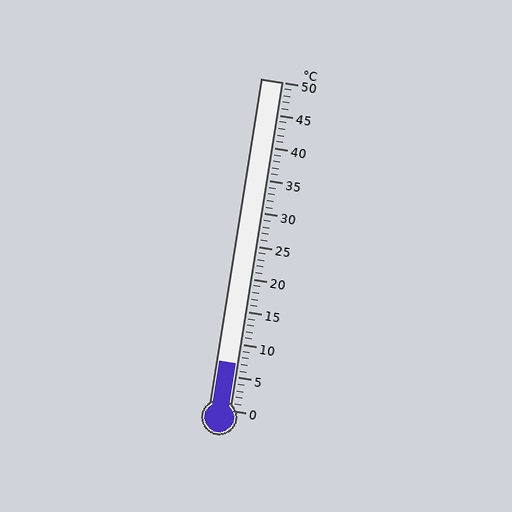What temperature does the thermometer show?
The thermometer shows approximately 7°C.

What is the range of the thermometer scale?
The thermometer scale ranges from 0°C to 50°C.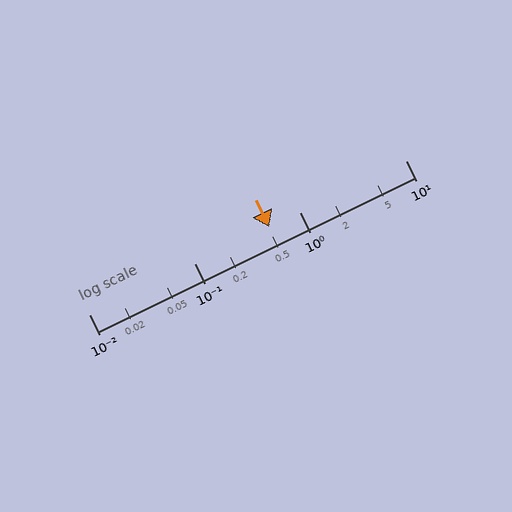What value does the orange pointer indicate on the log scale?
The pointer indicates approximately 0.51.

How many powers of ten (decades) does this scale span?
The scale spans 3 decades, from 0.01 to 10.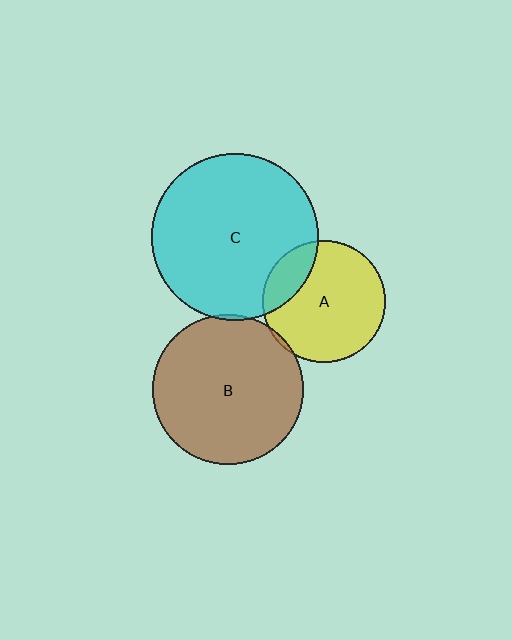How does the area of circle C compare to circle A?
Approximately 1.9 times.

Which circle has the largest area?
Circle C (cyan).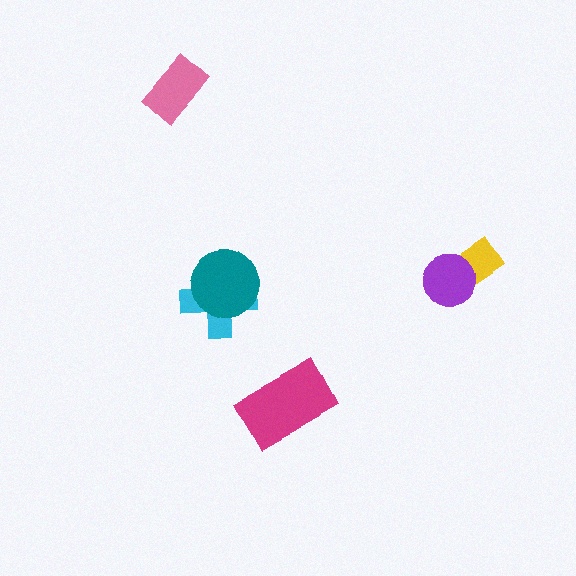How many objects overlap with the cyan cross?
1 object overlaps with the cyan cross.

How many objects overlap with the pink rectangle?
0 objects overlap with the pink rectangle.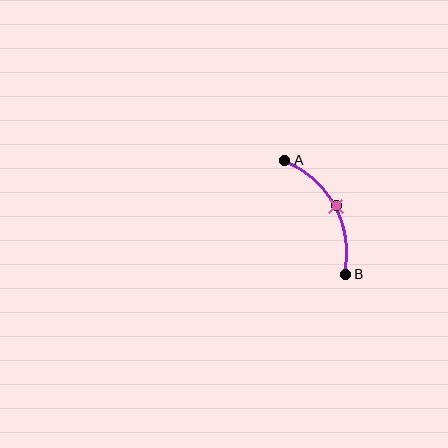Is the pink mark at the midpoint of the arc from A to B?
Yes. The pink mark lies on the arc at equal arc-length from both A and B — it is the arc midpoint.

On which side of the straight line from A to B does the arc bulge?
The arc bulges to the right of the straight line connecting A and B.